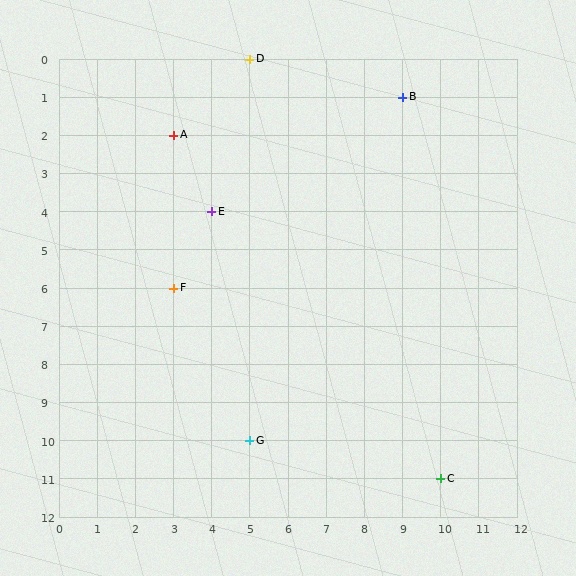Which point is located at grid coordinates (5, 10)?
Point G is at (5, 10).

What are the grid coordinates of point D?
Point D is at grid coordinates (5, 0).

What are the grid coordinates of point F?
Point F is at grid coordinates (3, 6).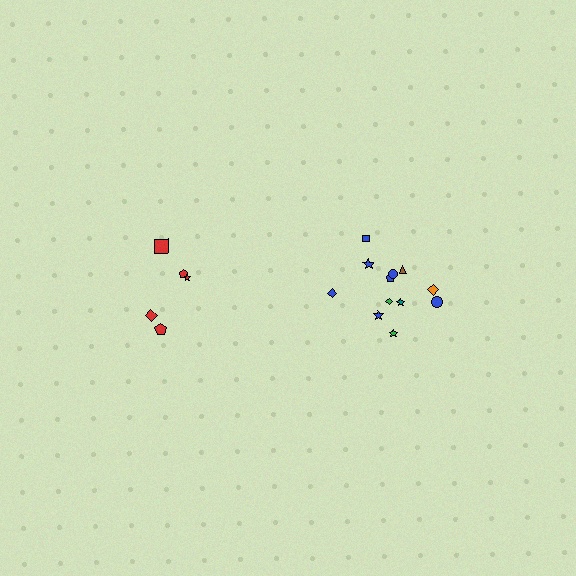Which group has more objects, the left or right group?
The right group.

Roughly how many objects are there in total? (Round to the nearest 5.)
Roughly 15 objects in total.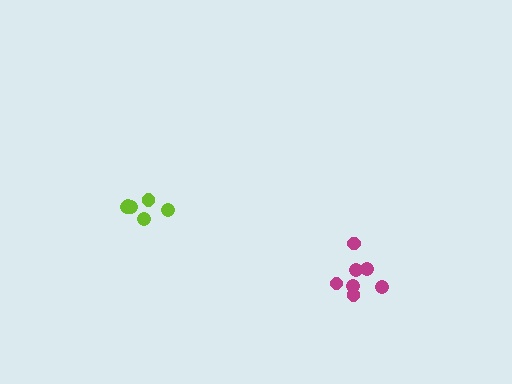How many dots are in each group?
Group 1: 6 dots, Group 2: 7 dots (13 total).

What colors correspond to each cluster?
The clusters are colored: lime, magenta.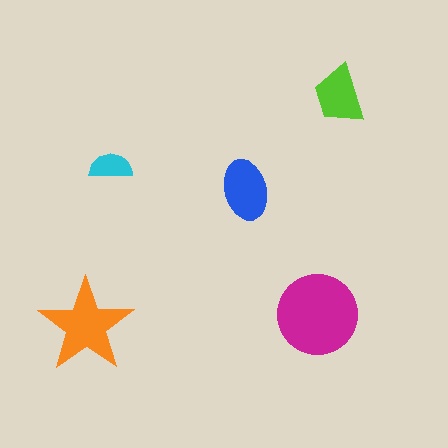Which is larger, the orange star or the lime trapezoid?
The orange star.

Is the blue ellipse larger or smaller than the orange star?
Smaller.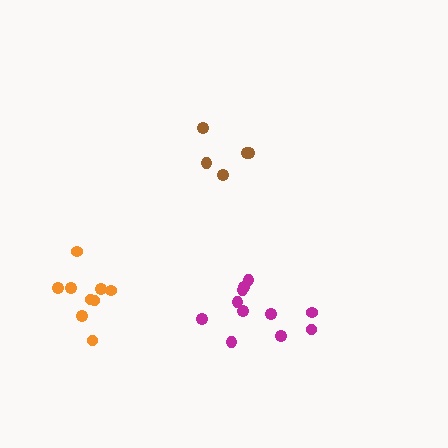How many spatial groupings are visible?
There are 3 spatial groupings.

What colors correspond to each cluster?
The clusters are colored: brown, orange, magenta.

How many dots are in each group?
Group 1: 5 dots, Group 2: 9 dots, Group 3: 11 dots (25 total).